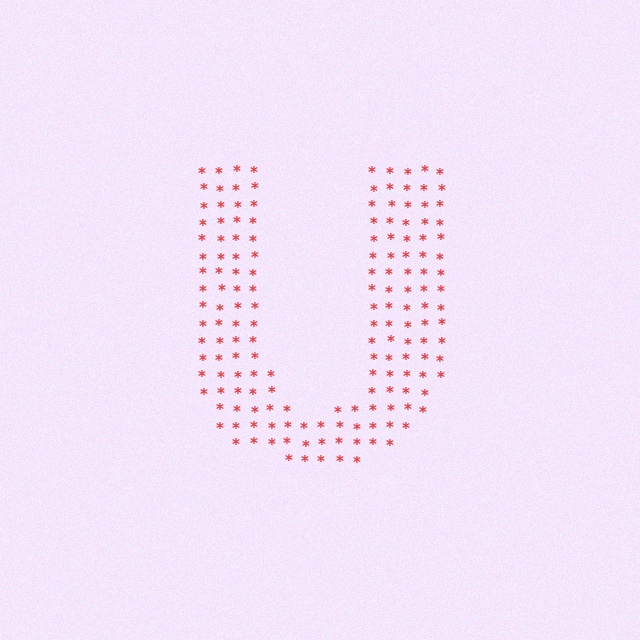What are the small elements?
The small elements are asterisks.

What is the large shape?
The large shape is the letter U.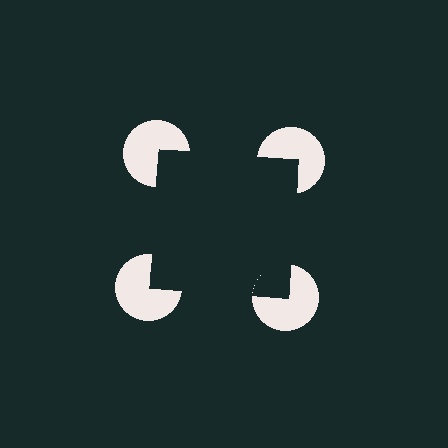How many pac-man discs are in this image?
There are 4 — one at each vertex of the illusory square.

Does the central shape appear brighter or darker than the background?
It typically appears slightly darker than the background, even though no actual brightness change is drawn.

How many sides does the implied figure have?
4 sides.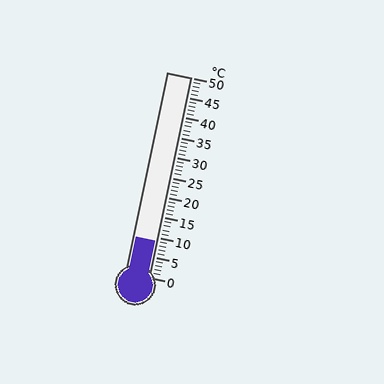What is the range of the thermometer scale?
The thermometer scale ranges from 0°C to 50°C.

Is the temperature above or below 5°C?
The temperature is above 5°C.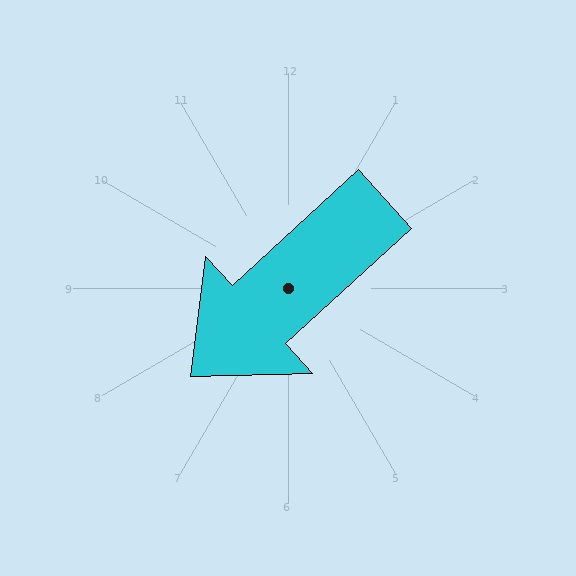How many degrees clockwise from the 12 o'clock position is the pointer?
Approximately 228 degrees.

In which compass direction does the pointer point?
Southwest.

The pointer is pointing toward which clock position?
Roughly 8 o'clock.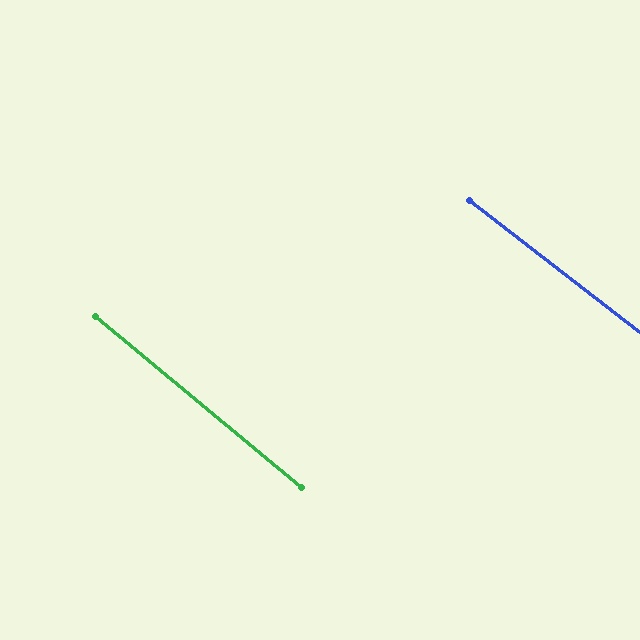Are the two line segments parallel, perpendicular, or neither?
Parallel — their directions differ by only 1.9°.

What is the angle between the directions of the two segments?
Approximately 2 degrees.